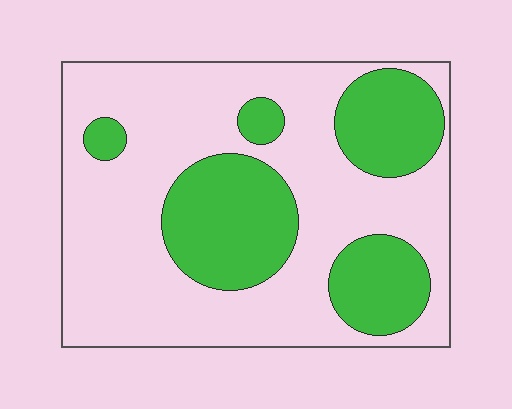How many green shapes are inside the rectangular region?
5.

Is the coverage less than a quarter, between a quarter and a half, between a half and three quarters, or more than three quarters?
Between a quarter and a half.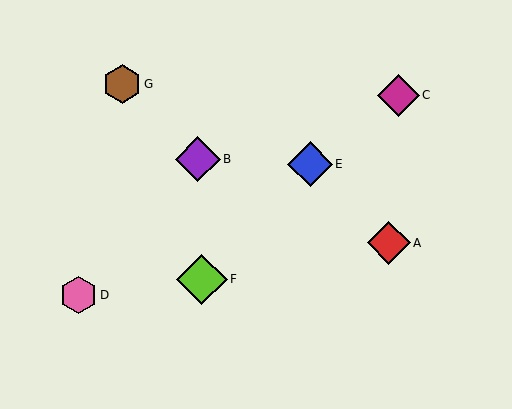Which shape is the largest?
The lime diamond (labeled F) is the largest.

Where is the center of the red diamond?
The center of the red diamond is at (389, 243).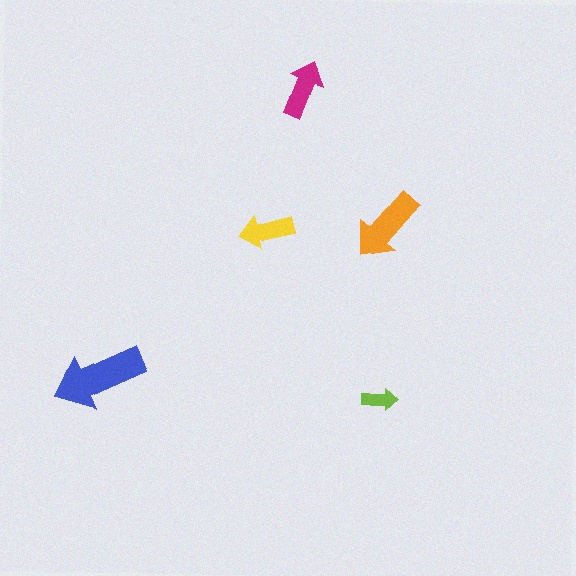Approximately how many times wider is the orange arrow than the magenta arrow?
About 1.5 times wider.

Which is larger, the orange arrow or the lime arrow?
The orange one.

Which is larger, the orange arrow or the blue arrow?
The blue one.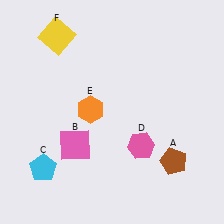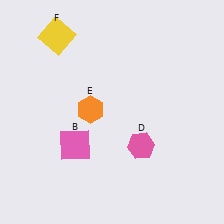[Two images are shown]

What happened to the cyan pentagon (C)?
The cyan pentagon (C) was removed in Image 2. It was in the bottom-left area of Image 1.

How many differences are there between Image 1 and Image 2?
There are 2 differences between the two images.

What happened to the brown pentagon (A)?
The brown pentagon (A) was removed in Image 2. It was in the bottom-right area of Image 1.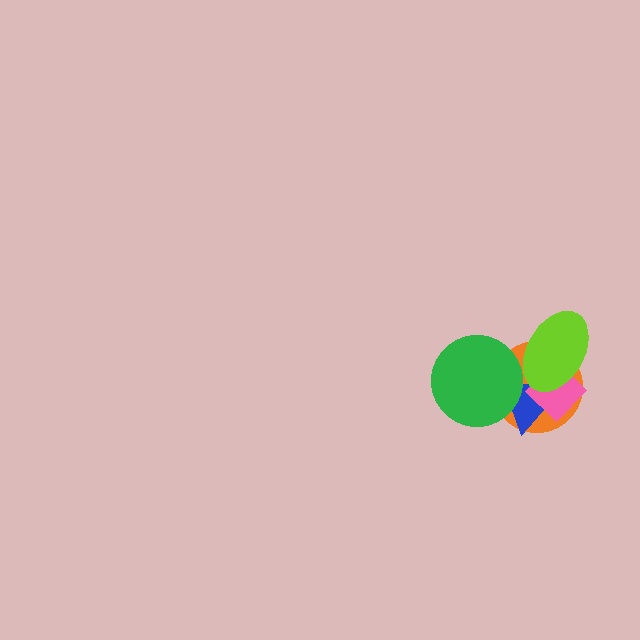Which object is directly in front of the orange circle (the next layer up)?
The blue triangle is directly in front of the orange circle.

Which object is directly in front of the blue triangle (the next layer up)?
The pink diamond is directly in front of the blue triangle.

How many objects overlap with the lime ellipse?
3 objects overlap with the lime ellipse.